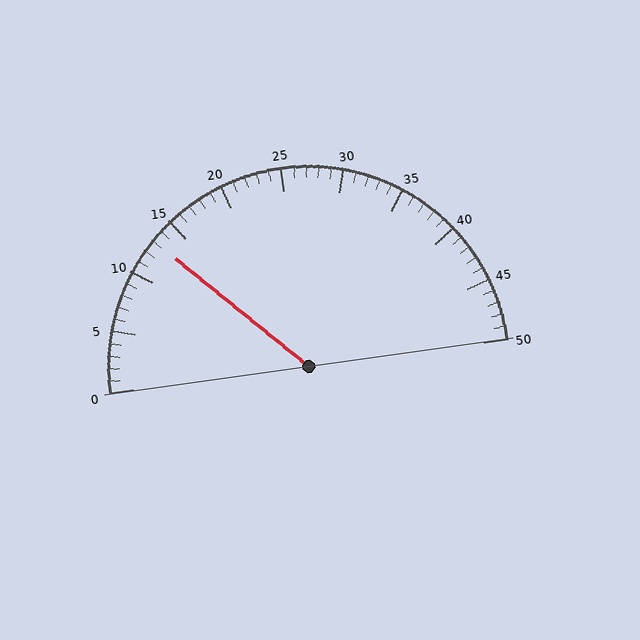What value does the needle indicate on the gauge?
The needle indicates approximately 13.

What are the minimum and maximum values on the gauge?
The gauge ranges from 0 to 50.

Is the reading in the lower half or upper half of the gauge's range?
The reading is in the lower half of the range (0 to 50).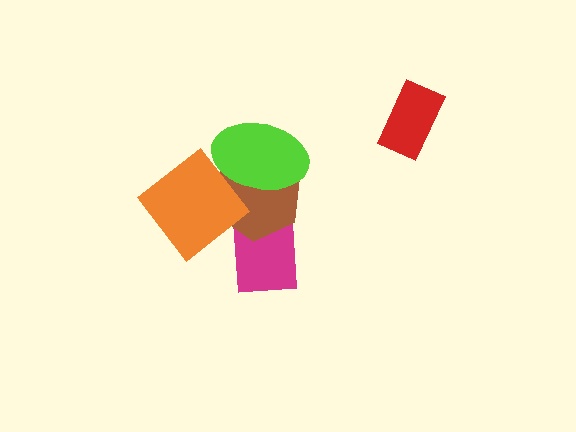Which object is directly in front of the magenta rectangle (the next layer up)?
The brown hexagon is directly in front of the magenta rectangle.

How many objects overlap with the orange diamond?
2 objects overlap with the orange diamond.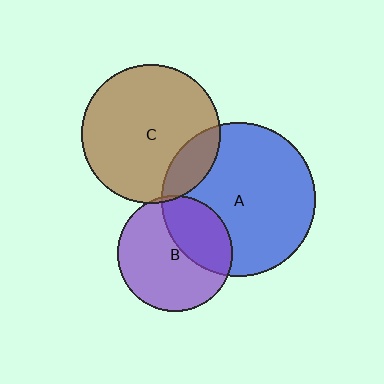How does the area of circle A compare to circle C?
Approximately 1.2 times.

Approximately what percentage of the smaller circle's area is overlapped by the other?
Approximately 5%.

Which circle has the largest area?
Circle A (blue).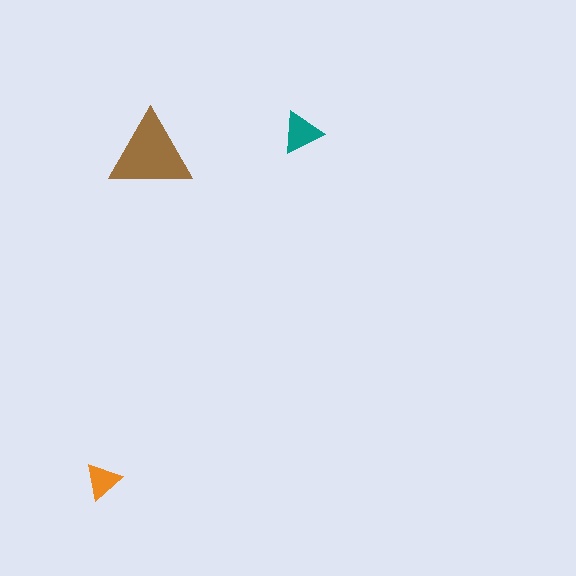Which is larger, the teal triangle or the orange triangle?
The teal one.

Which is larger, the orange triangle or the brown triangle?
The brown one.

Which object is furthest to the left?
The orange triangle is leftmost.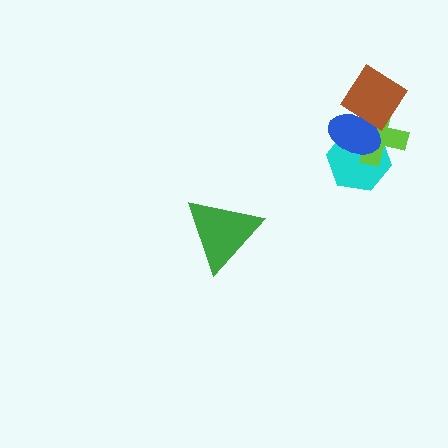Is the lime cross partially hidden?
Yes, it is partially covered by another shape.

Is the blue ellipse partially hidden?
Yes, it is partially covered by another shape.